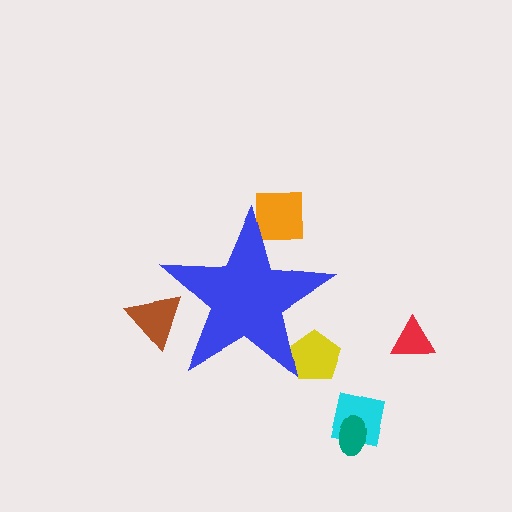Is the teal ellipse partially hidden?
No, the teal ellipse is fully visible.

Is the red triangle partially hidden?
No, the red triangle is fully visible.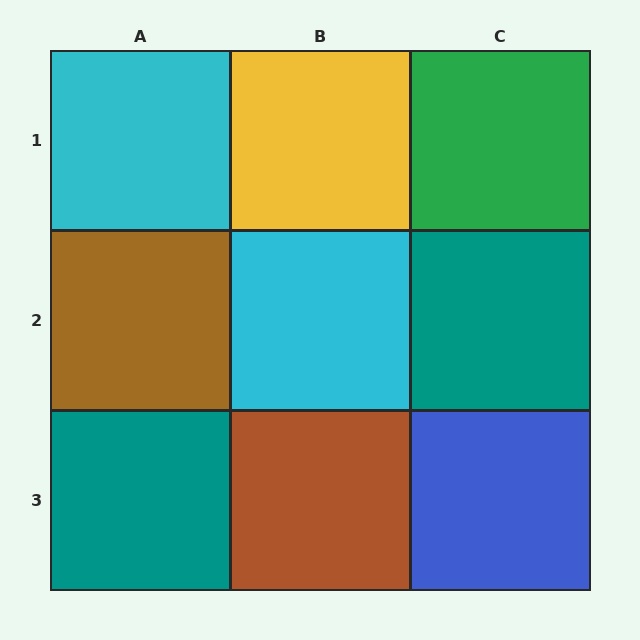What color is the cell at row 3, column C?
Blue.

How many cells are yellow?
1 cell is yellow.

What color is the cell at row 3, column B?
Brown.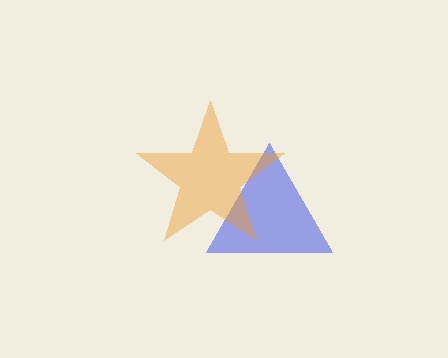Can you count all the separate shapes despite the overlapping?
Yes, there are 2 separate shapes.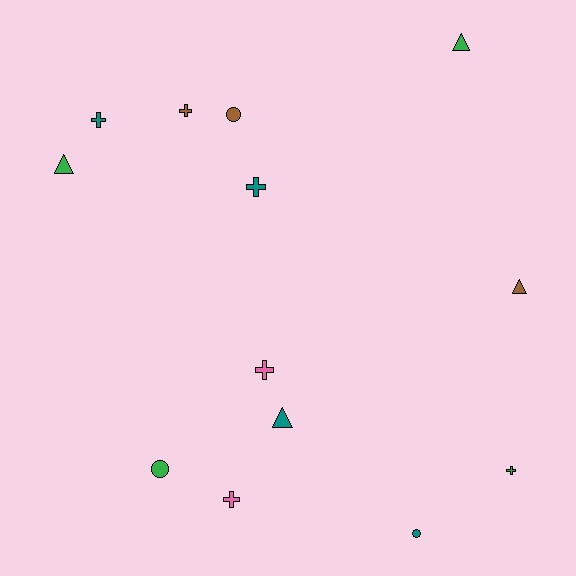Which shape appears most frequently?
Cross, with 6 objects.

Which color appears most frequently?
Green, with 4 objects.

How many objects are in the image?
There are 13 objects.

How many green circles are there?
There is 1 green circle.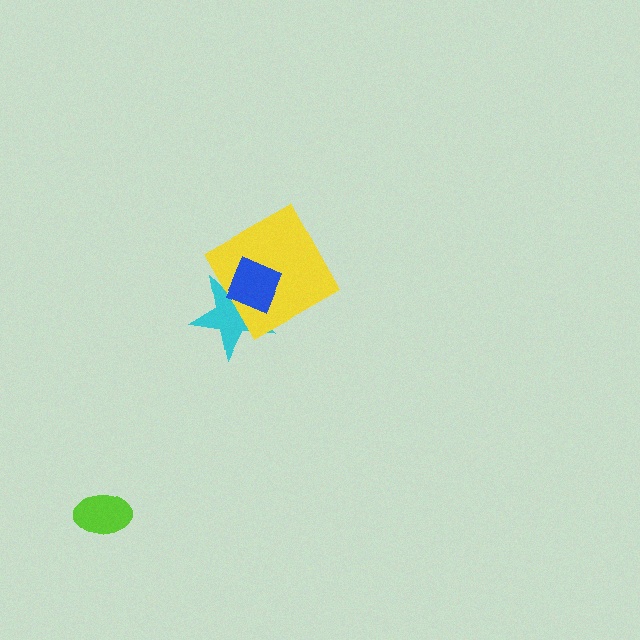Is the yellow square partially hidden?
Yes, it is partially covered by another shape.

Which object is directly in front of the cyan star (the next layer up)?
The yellow square is directly in front of the cyan star.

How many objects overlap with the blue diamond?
2 objects overlap with the blue diamond.